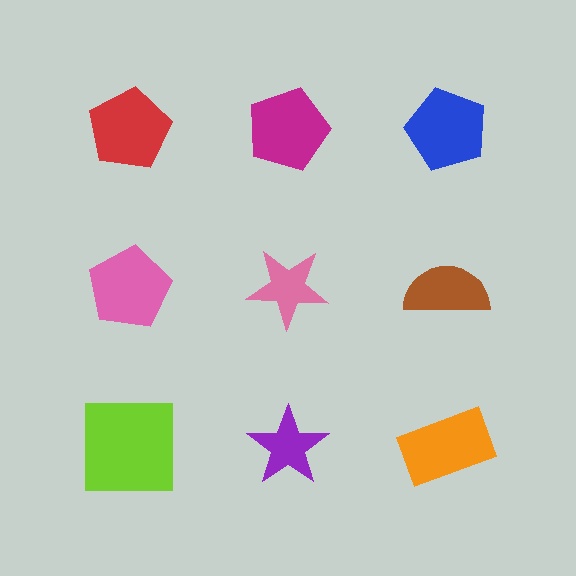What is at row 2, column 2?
A pink star.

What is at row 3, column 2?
A purple star.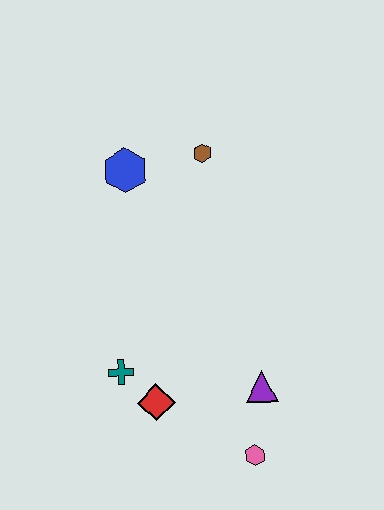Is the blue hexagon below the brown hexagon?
Yes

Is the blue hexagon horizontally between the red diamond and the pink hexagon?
No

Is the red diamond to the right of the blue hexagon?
Yes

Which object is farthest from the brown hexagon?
The pink hexagon is farthest from the brown hexagon.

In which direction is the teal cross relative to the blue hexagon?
The teal cross is below the blue hexagon.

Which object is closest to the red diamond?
The teal cross is closest to the red diamond.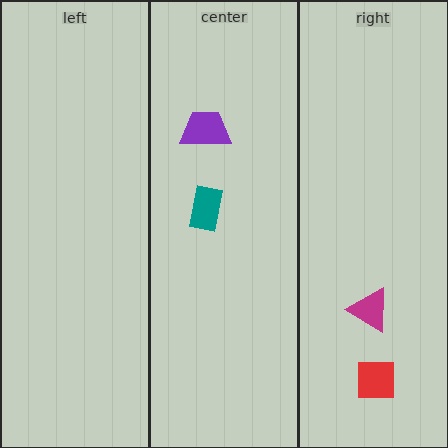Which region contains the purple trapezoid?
The center region.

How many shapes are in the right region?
2.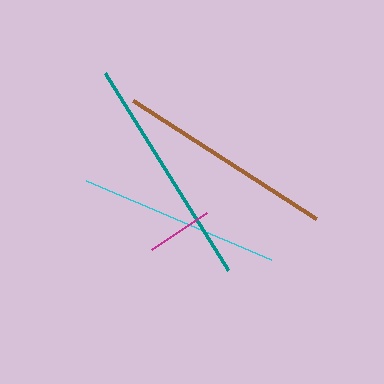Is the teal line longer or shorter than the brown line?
The teal line is longer than the brown line.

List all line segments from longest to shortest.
From longest to shortest: teal, brown, cyan, magenta.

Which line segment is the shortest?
The magenta line is the shortest at approximately 66 pixels.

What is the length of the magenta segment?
The magenta segment is approximately 66 pixels long.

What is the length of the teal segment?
The teal segment is approximately 232 pixels long.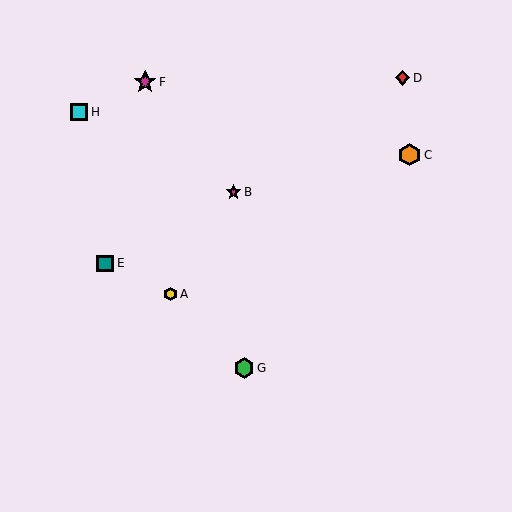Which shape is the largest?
The magenta star (labeled F) is the largest.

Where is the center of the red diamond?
The center of the red diamond is at (402, 78).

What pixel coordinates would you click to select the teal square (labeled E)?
Click at (105, 264) to select the teal square E.